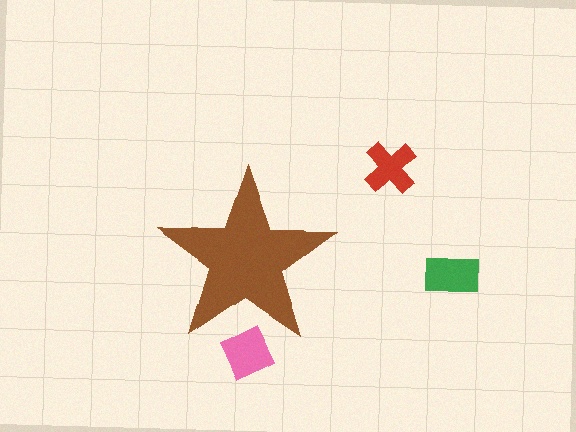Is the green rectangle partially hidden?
No, the green rectangle is fully visible.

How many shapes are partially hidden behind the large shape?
1 shape is partially hidden.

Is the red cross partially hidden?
No, the red cross is fully visible.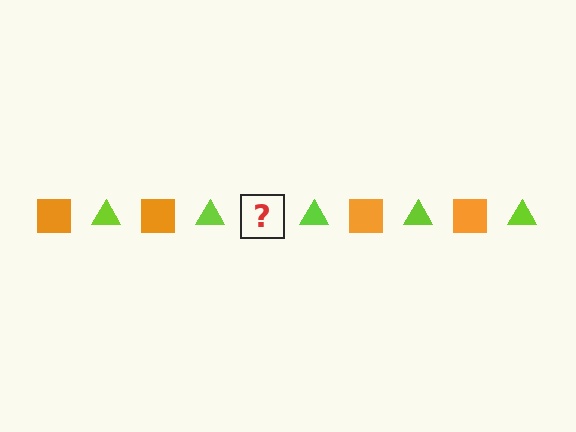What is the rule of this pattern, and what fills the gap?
The rule is that the pattern alternates between orange square and lime triangle. The gap should be filled with an orange square.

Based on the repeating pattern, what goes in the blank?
The blank should be an orange square.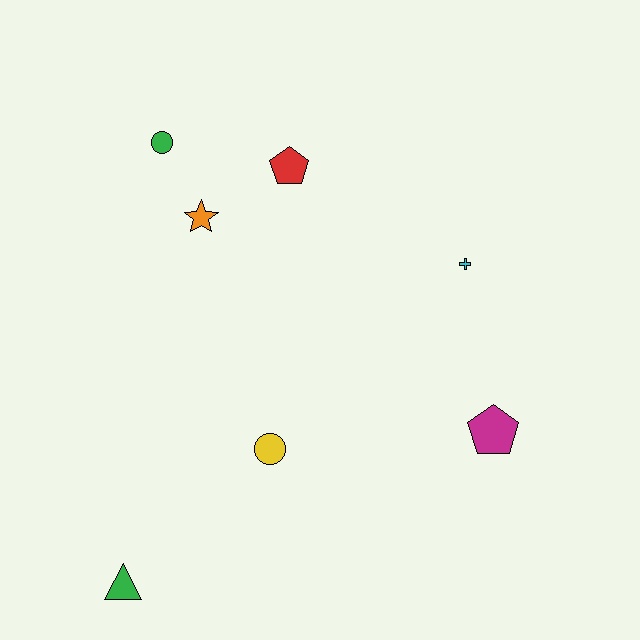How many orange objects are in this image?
There is 1 orange object.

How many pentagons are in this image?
There are 2 pentagons.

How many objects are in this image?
There are 7 objects.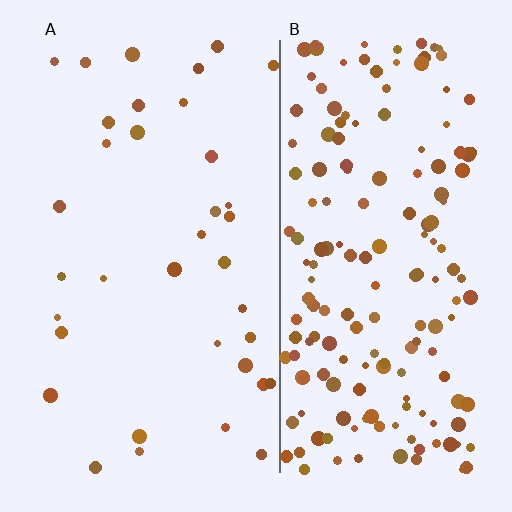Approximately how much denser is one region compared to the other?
Approximately 4.8× — region B over region A.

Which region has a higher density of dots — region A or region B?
B (the right).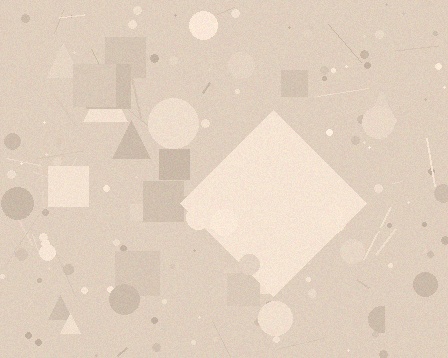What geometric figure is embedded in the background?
A diamond is embedded in the background.